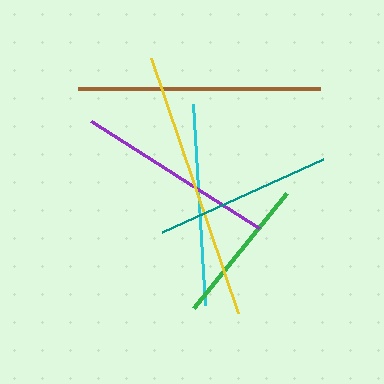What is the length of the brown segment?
The brown segment is approximately 243 pixels long.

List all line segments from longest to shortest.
From longest to shortest: yellow, brown, cyan, purple, teal, green.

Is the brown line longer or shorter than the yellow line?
The yellow line is longer than the brown line.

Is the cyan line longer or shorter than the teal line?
The cyan line is longer than the teal line.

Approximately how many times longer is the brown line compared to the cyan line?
The brown line is approximately 1.2 times the length of the cyan line.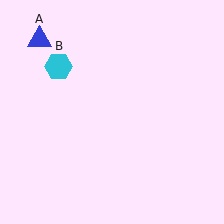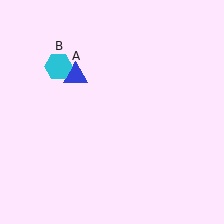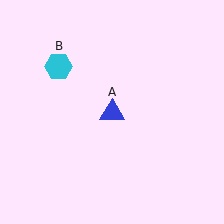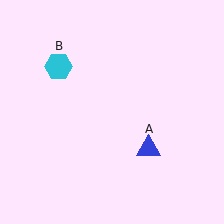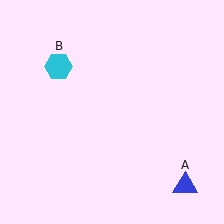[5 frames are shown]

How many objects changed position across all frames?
1 object changed position: blue triangle (object A).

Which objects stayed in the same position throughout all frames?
Cyan hexagon (object B) remained stationary.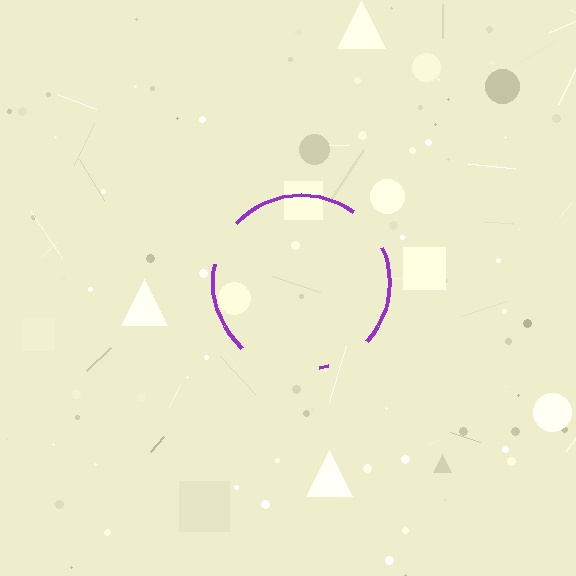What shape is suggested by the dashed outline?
The dashed outline suggests a circle.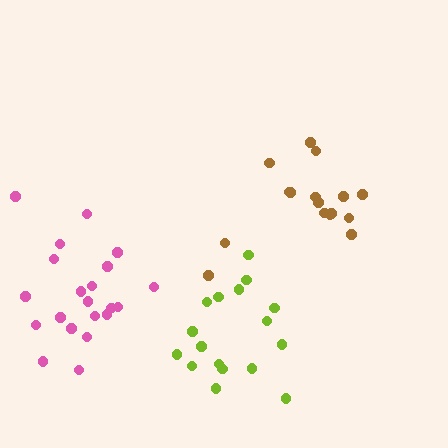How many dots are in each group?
Group 1: 17 dots, Group 2: 16 dots, Group 3: 21 dots (54 total).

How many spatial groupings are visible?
There are 3 spatial groupings.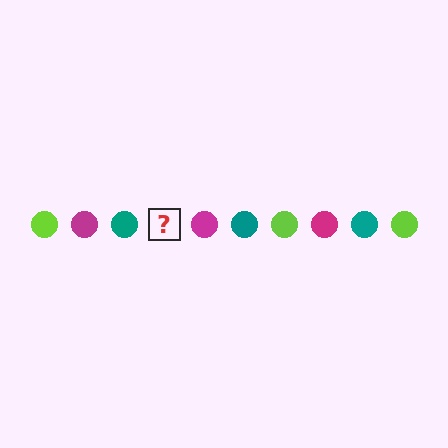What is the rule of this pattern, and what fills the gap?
The rule is that the pattern cycles through lime, magenta, teal circles. The gap should be filled with a lime circle.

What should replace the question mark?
The question mark should be replaced with a lime circle.